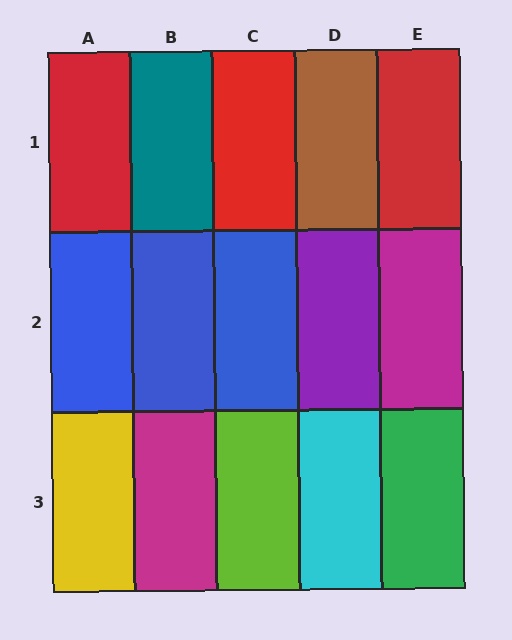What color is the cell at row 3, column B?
Magenta.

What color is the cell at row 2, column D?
Purple.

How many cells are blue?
3 cells are blue.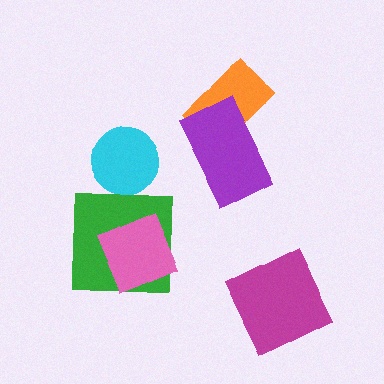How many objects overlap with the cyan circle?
0 objects overlap with the cyan circle.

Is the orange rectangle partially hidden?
Yes, it is partially covered by another shape.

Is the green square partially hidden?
Yes, it is partially covered by another shape.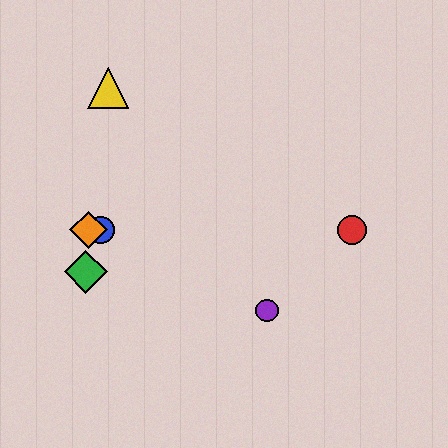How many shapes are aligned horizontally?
3 shapes (the red circle, the blue circle, the orange diamond) are aligned horizontally.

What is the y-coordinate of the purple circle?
The purple circle is at y≈311.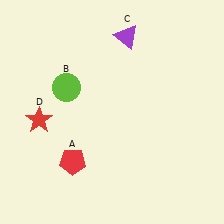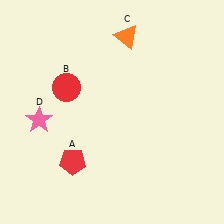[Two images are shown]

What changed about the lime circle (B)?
In Image 1, B is lime. In Image 2, it changed to red.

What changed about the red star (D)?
In Image 1, D is red. In Image 2, it changed to pink.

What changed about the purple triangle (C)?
In Image 1, C is purple. In Image 2, it changed to orange.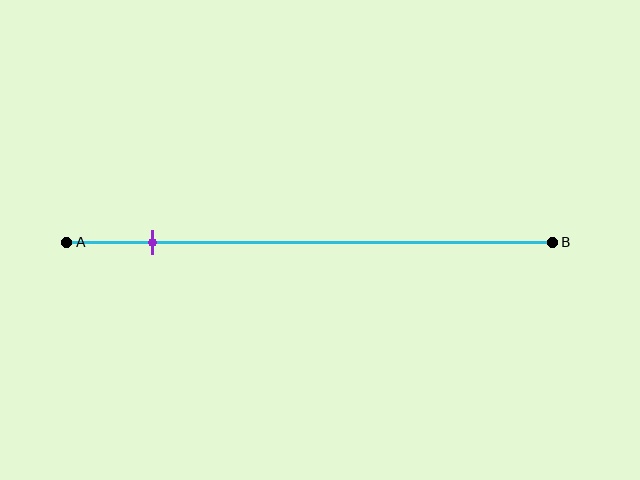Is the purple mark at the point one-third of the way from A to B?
No, the mark is at about 20% from A, not at the 33% one-third point.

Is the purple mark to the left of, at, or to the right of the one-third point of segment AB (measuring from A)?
The purple mark is to the left of the one-third point of segment AB.